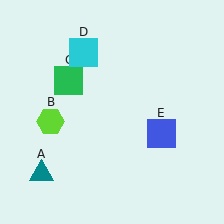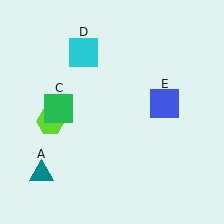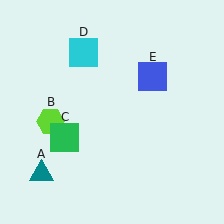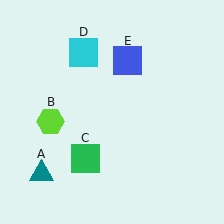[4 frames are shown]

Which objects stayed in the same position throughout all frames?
Teal triangle (object A) and lime hexagon (object B) and cyan square (object D) remained stationary.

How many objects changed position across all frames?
2 objects changed position: green square (object C), blue square (object E).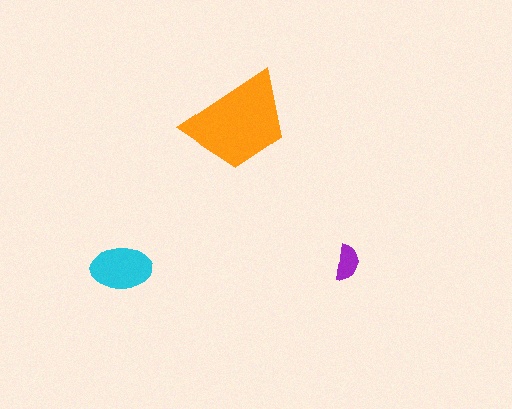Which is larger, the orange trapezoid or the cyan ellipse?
The orange trapezoid.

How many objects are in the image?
There are 3 objects in the image.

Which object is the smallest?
The purple semicircle.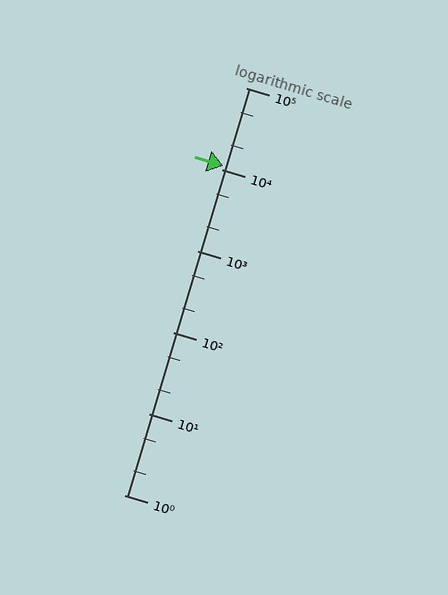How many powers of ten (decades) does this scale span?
The scale spans 5 decades, from 1 to 100000.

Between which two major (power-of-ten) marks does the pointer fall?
The pointer is between 10000 and 100000.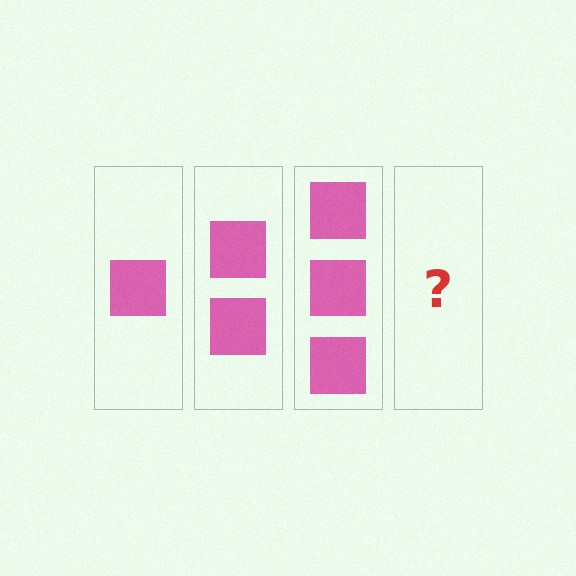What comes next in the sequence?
The next element should be 4 squares.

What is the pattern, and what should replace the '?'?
The pattern is that each step adds one more square. The '?' should be 4 squares.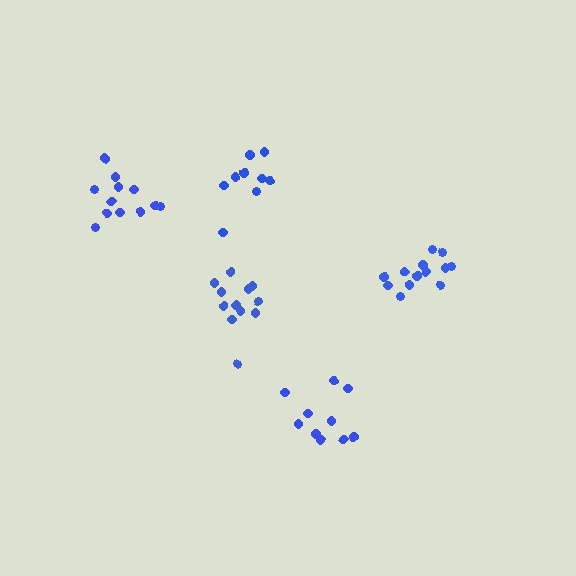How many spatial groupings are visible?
There are 5 spatial groupings.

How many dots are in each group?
Group 1: 12 dots, Group 2: 10 dots, Group 3: 9 dots, Group 4: 13 dots, Group 5: 12 dots (56 total).